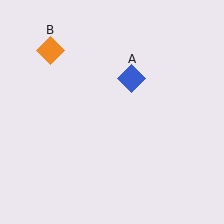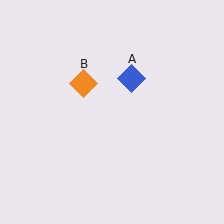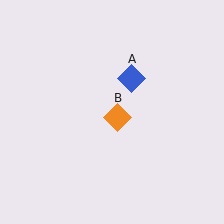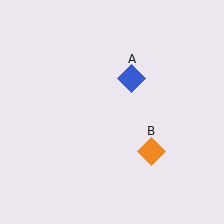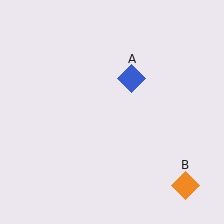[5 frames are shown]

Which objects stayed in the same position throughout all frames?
Blue diamond (object A) remained stationary.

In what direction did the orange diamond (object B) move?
The orange diamond (object B) moved down and to the right.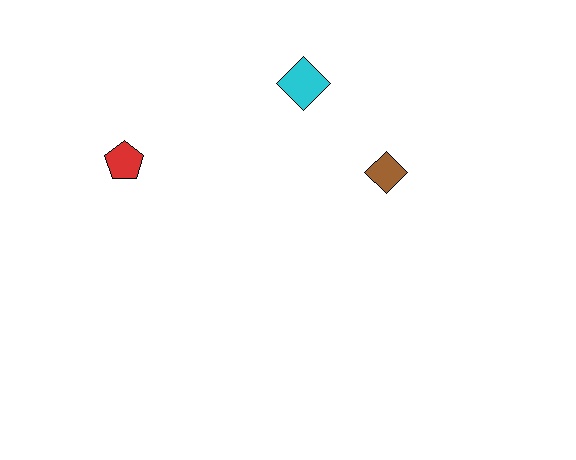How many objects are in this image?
There are 3 objects.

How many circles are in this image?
There are no circles.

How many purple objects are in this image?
There are no purple objects.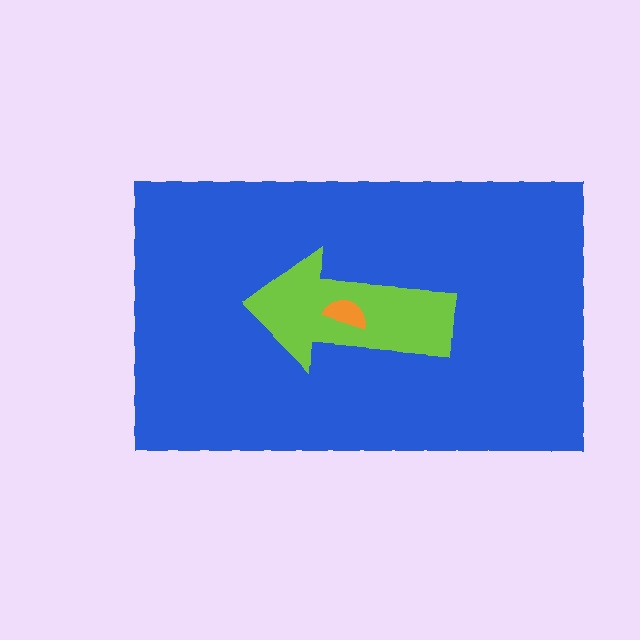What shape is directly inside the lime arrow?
The orange semicircle.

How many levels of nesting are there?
3.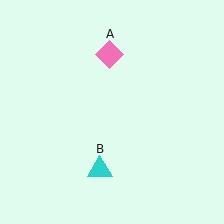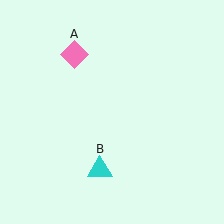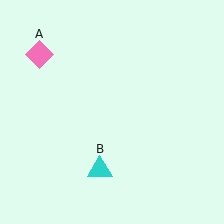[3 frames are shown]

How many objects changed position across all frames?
1 object changed position: pink diamond (object A).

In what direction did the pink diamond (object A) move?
The pink diamond (object A) moved left.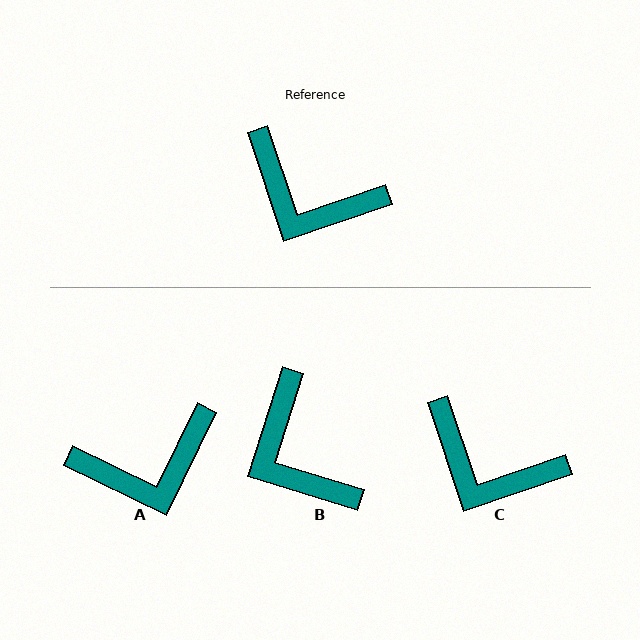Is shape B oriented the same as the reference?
No, it is off by about 36 degrees.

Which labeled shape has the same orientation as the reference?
C.